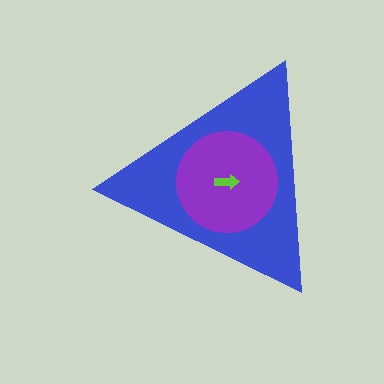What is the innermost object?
The lime arrow.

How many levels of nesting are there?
3.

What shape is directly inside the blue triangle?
The purple circle.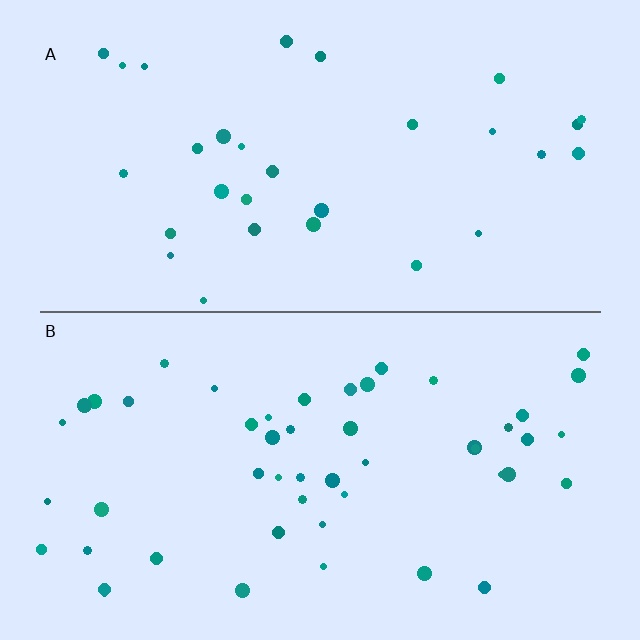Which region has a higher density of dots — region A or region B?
B (the bottom).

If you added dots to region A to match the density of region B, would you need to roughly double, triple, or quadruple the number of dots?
Approximately double.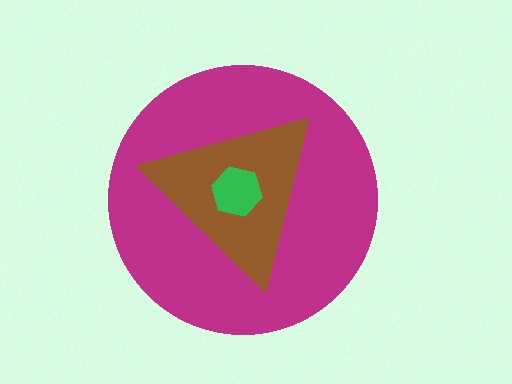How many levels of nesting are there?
3.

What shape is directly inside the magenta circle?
The brown triangle.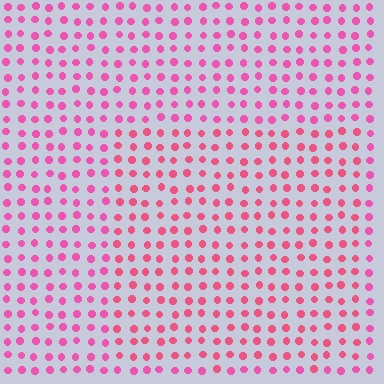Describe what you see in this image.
The image is filled with small pink elements in a uniform arrangement. A rectangle-shaped region is visible where the elements are tinted to a slightly different hue, forming a subtle color boundary.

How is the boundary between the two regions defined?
The boundary is defined purely by a slight shift in hue (about 19 degrees). Spacing, size, and orientation are identical on both sides.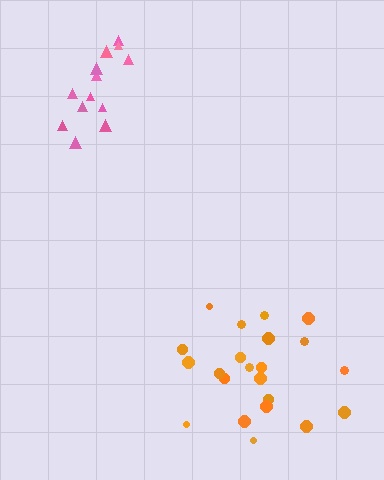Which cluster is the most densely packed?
Pink.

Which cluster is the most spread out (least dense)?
Orange.